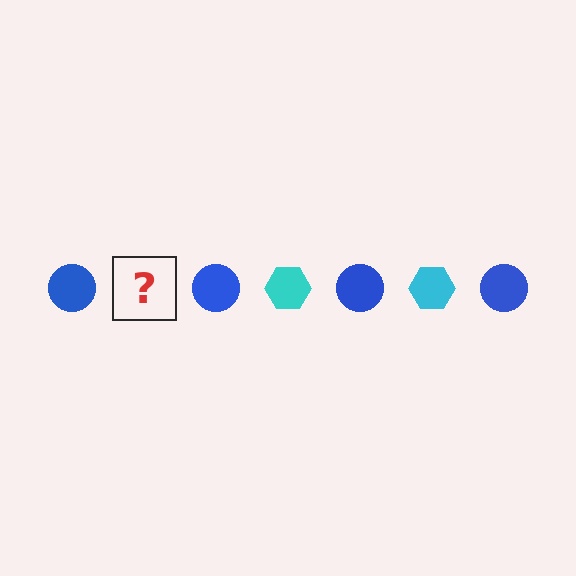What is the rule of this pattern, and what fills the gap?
The rule is that the pattern alternates between blue circle and cyan hexagon. The gap should be filled with a cyan hexagon.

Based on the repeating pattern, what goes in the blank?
The blank should be a cyan hexagon.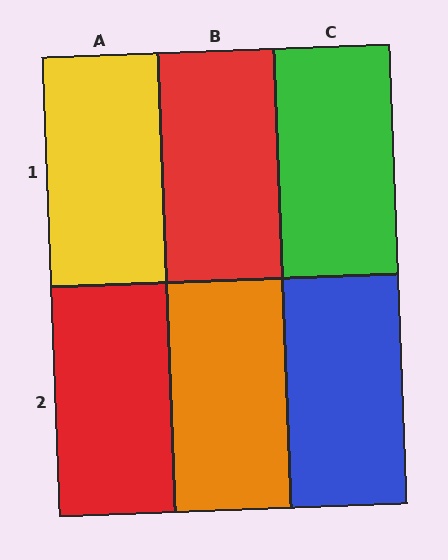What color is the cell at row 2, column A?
Red.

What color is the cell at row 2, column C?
Blue.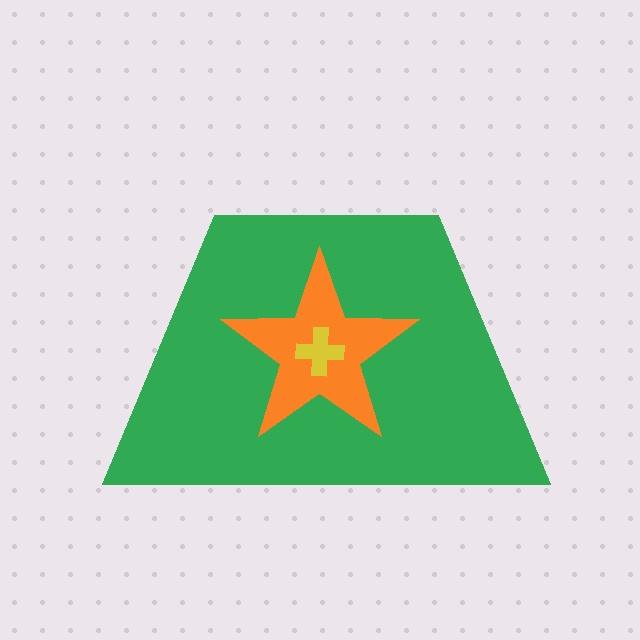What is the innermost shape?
The yellow cross.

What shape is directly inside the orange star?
The yellow cross.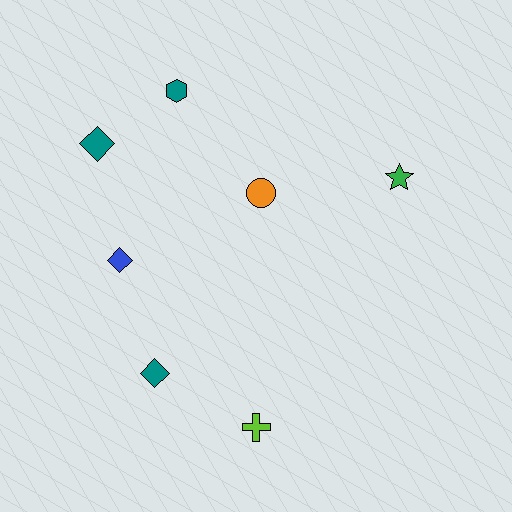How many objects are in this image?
There are 7 objects.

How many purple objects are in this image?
There are no purple objects.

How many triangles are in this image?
There are no triangles.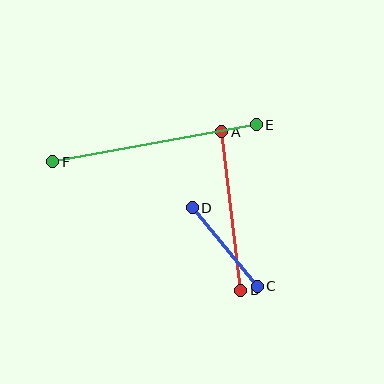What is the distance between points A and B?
The distance is approximately 159 pixels.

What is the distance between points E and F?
The distance is approximately 207 pixels.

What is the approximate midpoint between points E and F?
The midpoint is at approximately (154, 143) pixels.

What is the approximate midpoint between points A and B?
The midpoint is at approximately (231, 211) pixels.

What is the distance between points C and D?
The distance is approximately 102 pixels.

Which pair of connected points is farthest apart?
Points E and F are farthest apart.